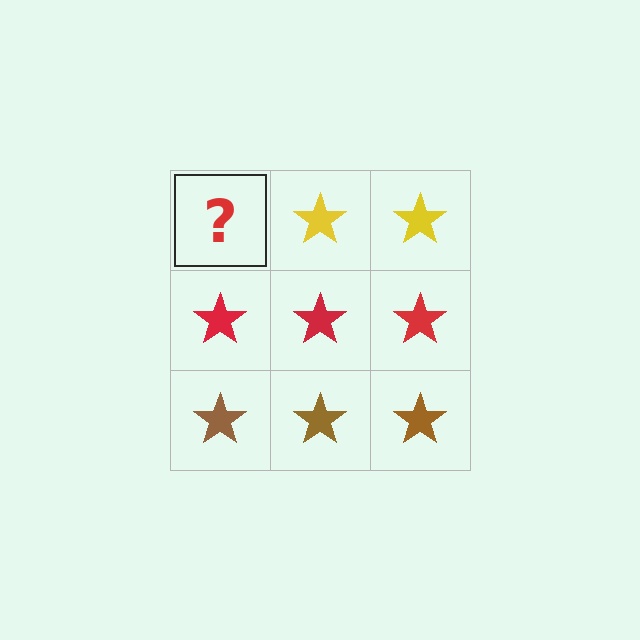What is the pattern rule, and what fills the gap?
The rule is that each row has a consistent color. The gap should be filled with a yellow star.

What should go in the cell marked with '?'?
The missing cell should contain a yellow star.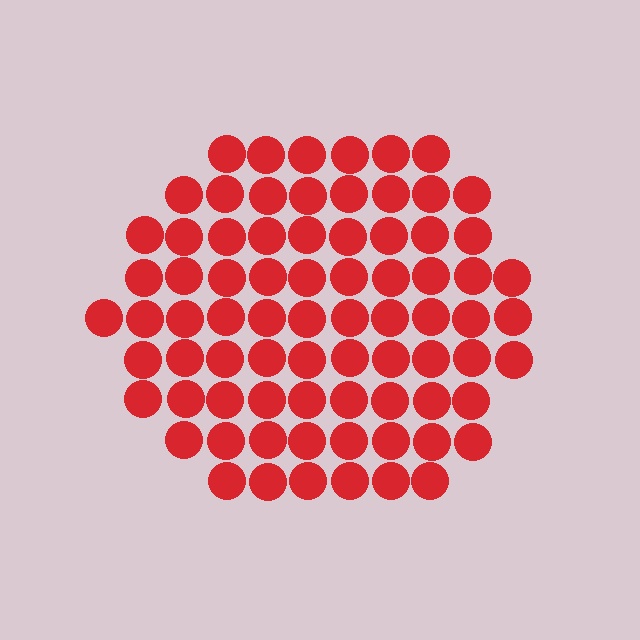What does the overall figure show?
The overall figure shows a hexagon.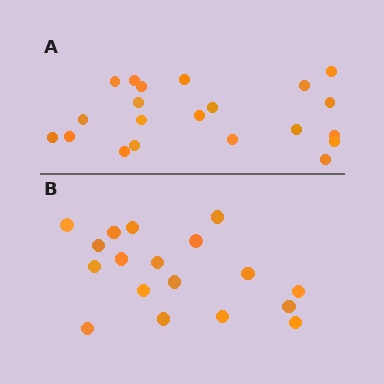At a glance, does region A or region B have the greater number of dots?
Region A (the top region) has more dots.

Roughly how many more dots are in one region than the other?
Region A has just a few more — roughly 2 or 3 more dots than region B.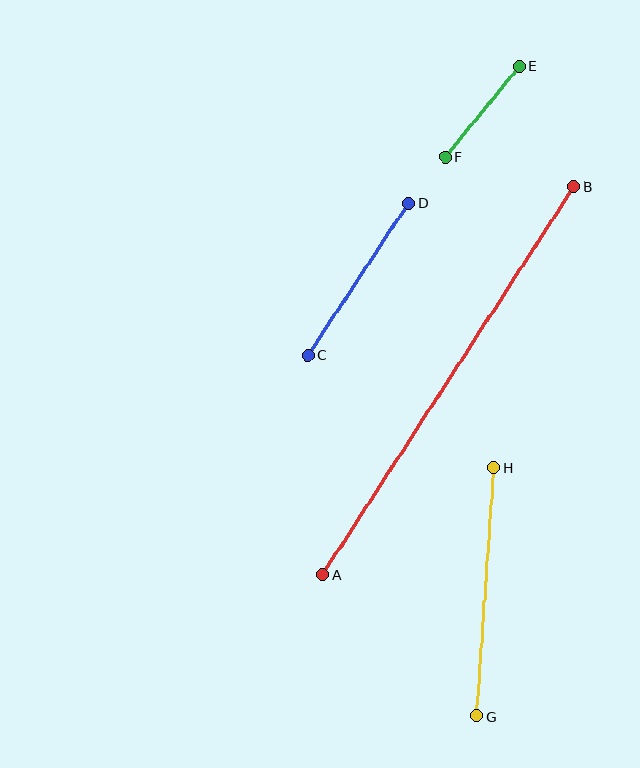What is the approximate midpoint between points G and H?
The midpoint is at approximately (485, 592) pixels.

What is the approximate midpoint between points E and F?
The midpoint is at approximately (482, 112) pixels.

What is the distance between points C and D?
The distance is approximately 182 pixels.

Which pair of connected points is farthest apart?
Points A and B are farthest apart.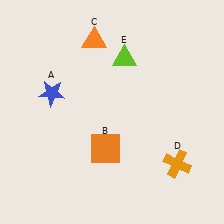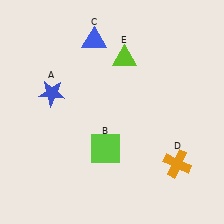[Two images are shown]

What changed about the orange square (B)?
In Image 1, B is orange. In Image 2, it changed to lime.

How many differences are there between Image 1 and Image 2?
There are 2 differences between the two images.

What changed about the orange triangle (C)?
In Image 1, C is orange. In Image 2, it changed to blue.